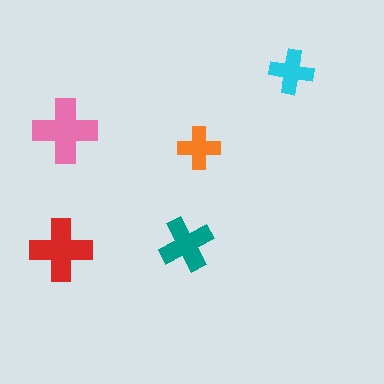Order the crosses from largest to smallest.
the pink one, the red one, the teal one, the cyan one, the orange one.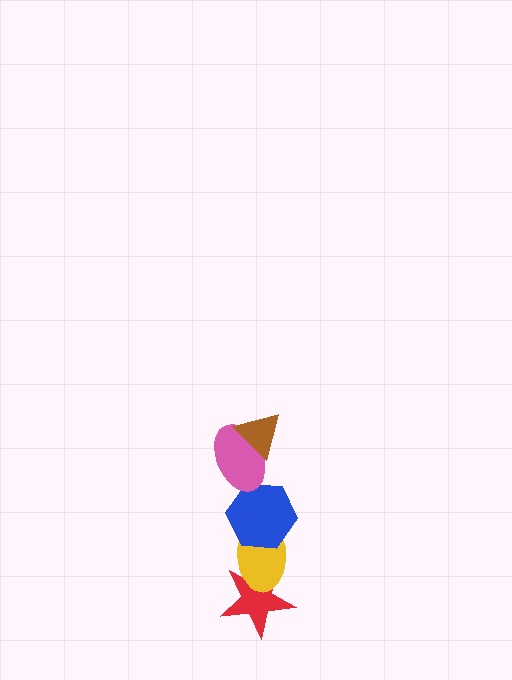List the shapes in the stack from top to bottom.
From top to bottom: the brown triangle, the pink ellipse, the blue hexagon, the yellow ellipse, the red star.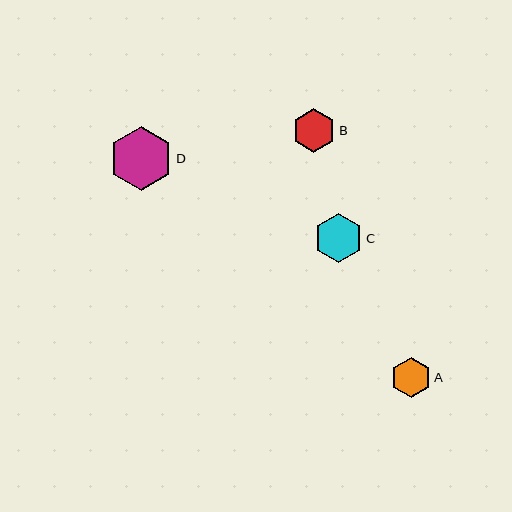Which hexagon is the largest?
Hexagon D is the largest with a size of approximately 64 pixels.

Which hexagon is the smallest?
Hexagon A is the smallest with a size of approximately 40 pixels.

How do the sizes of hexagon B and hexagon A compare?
Hexagon B and hexagon A are approximately the same size.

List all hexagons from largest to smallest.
From largest to smallest: D, C, B, A.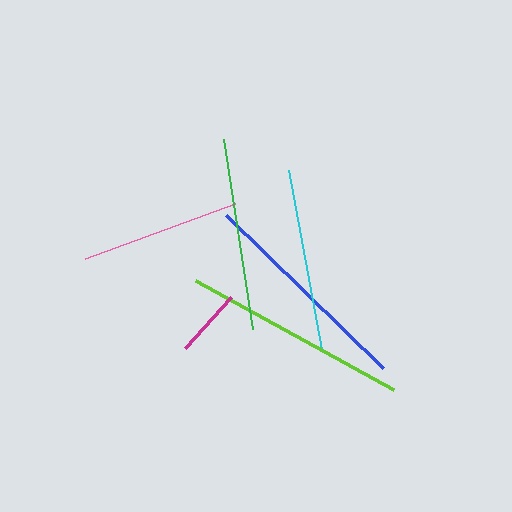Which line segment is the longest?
The lime line is the longest at approximately 226 pixels.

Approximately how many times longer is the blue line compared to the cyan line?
The blue line is approximately 1.2 times the length of the cyan line.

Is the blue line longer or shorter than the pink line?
The blue line is longer than the pink line.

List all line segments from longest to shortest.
From longest to shortest: lime, blue, green, cyan, pink, magenta.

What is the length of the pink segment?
The pink segment is approximately 160 pixels long.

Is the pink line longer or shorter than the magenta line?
The pink line is longer than the magenta line.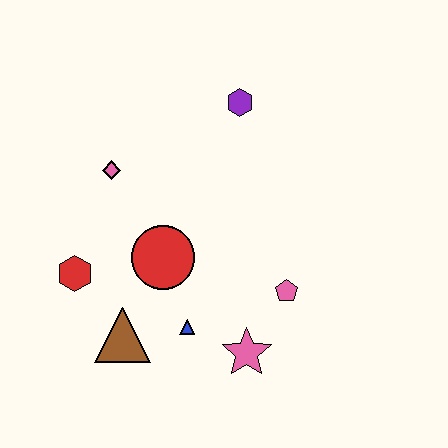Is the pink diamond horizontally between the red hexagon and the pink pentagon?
Yes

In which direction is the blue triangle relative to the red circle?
The blue triangle is below the red circle.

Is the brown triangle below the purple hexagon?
Yes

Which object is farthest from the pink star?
The purple hexagon is farthest from the pink star.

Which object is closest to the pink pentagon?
The pink star is closest to the pink pentagon.